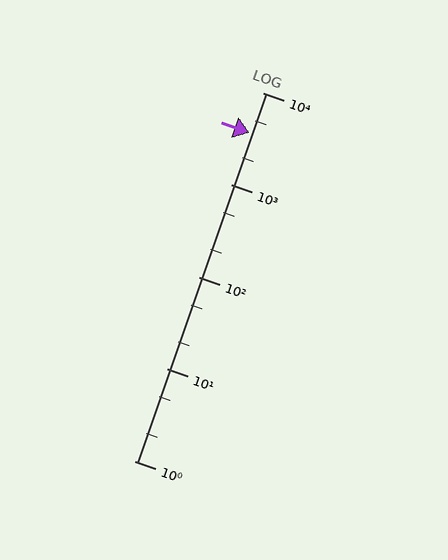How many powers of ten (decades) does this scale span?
The scale spans 4 decades, from 1 to 10000.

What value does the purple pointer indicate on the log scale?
The pointer indicates approximately 3700.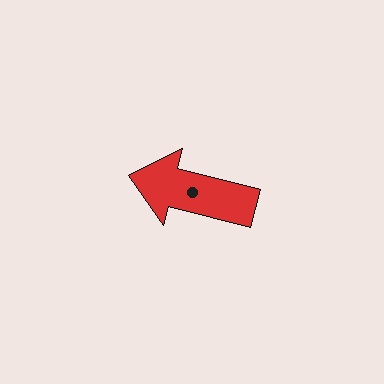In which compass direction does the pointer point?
West.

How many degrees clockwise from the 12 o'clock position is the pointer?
Approximately 284 degrees.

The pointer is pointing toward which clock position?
Roughly 9 o'clock.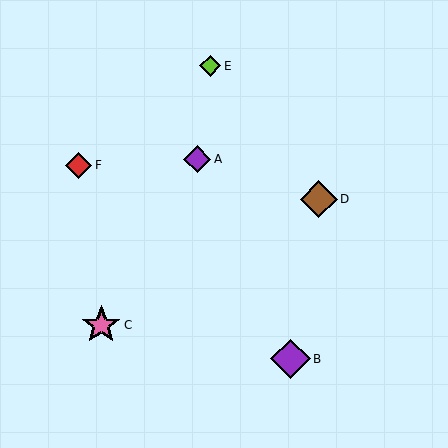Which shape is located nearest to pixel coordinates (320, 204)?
The brown diamond (labeled D) at (319, 199) is nearest to that location.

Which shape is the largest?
The purple diamond (labeled B) is the largest.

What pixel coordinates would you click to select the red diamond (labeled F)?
Click at (79, 166) to select the red diamond F.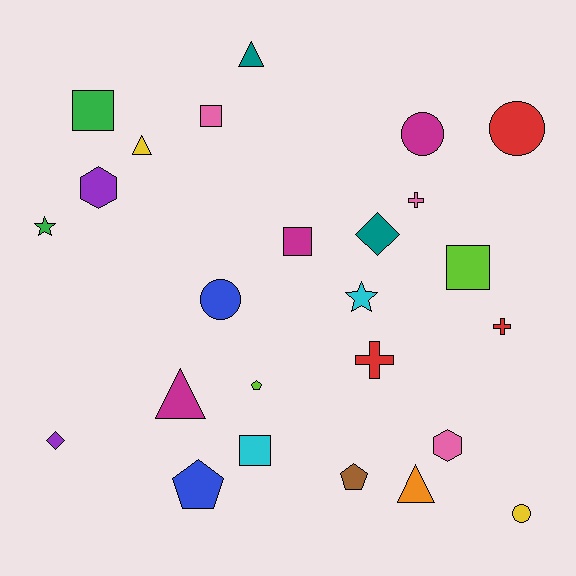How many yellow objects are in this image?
There are 2 yellow objects.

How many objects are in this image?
There are 25 objects.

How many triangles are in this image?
There are 4 triangles.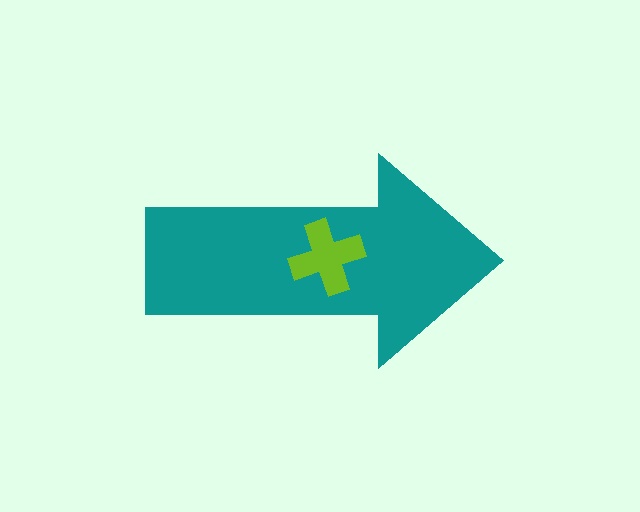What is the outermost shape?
The teal arrow.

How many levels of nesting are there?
2.